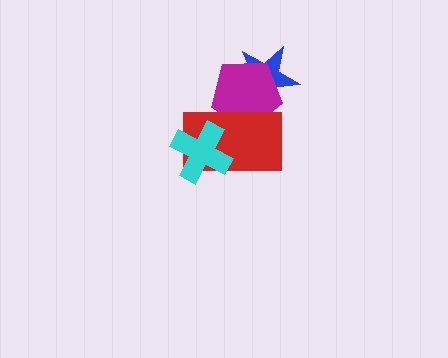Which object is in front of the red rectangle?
The cyan cross is in front of the red rectangle.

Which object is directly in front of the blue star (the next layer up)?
The magenta pentagon is directly in front of the blue star.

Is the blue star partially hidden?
Yes, it is partially covered by another shape.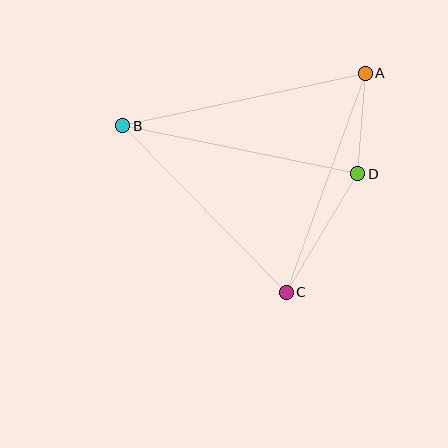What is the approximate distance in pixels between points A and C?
The distance between A and C is approximately 233 pixels.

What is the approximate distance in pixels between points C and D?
The distance between C and D is approximately 139 pixels.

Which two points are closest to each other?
Points A and D are closest to each other.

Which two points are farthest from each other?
Points A and B are farthest from each other.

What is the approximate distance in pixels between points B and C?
The distance between B and C is approximately 233 pixels.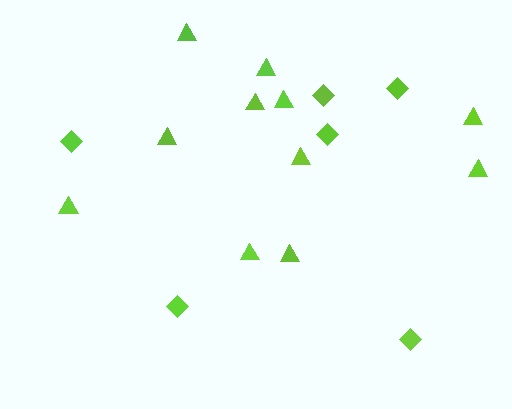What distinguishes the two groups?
There are 2 groups: one group of triangles (11) and one group of diamonds (6).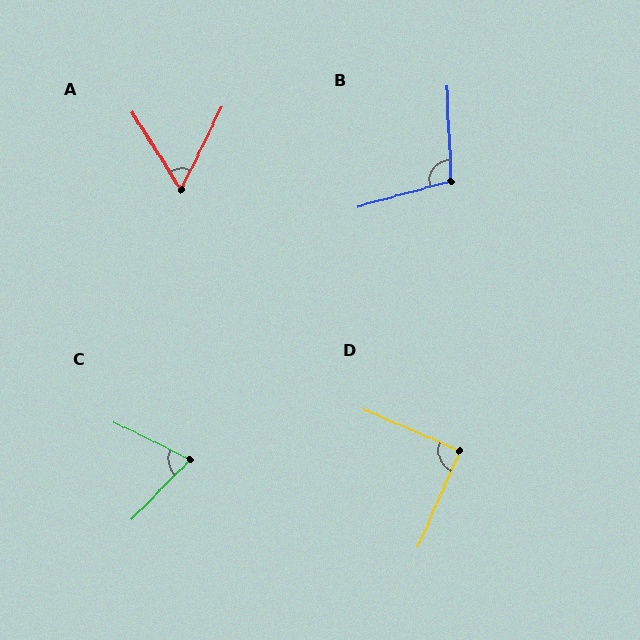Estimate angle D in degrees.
Approximately 90 degrees.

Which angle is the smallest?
A, at approximately 58 degrees.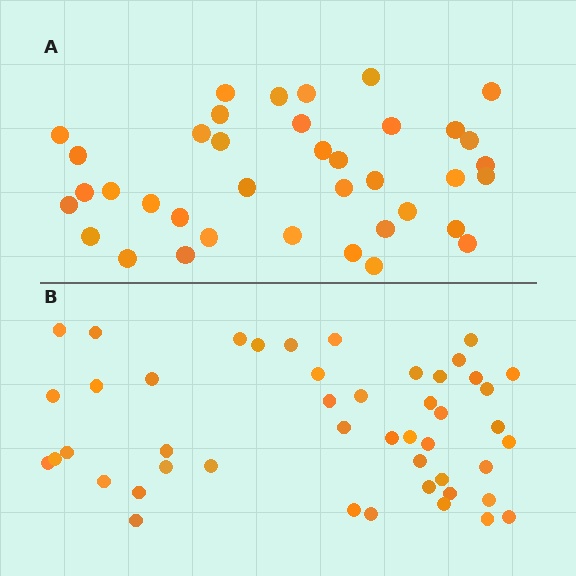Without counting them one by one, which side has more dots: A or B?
Region B (the bottom region) has more dots.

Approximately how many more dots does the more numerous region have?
Region B has roughly 8 or so more dots than region A.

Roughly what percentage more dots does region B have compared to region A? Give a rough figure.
About 25% more.